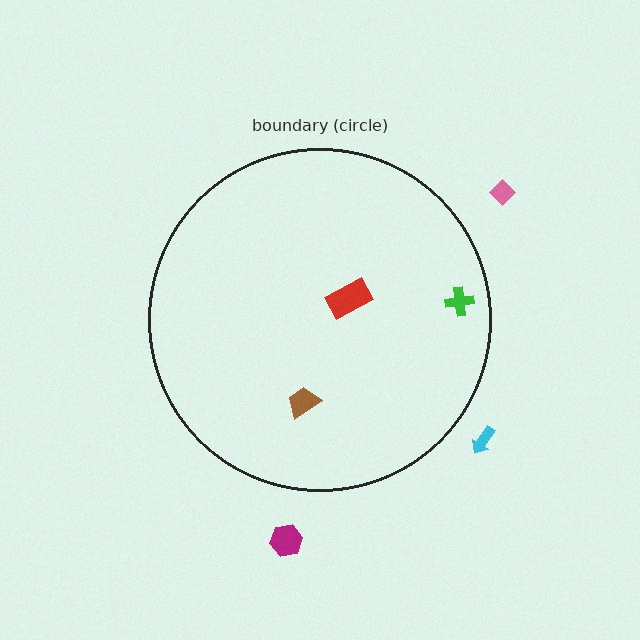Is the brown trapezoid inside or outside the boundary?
Inside.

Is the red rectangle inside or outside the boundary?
Inside.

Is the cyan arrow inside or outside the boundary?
Outside.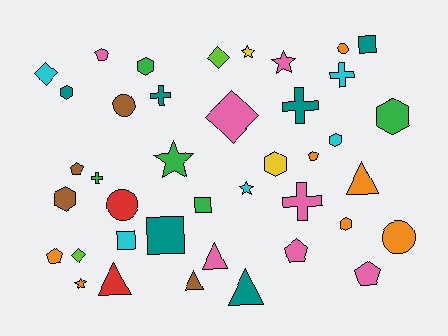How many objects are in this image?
There are 40 objects.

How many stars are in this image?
There are 5 stars.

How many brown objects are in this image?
There are 4 brown objects.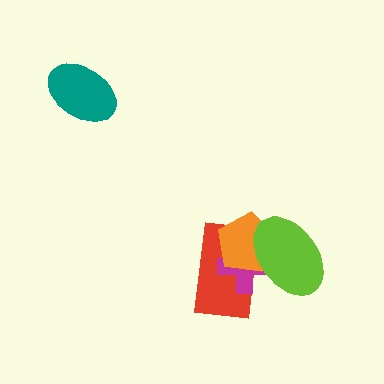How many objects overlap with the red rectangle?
3 objects overlap with the red rectangle.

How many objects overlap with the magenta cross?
3 objects overlap with the magenta cross.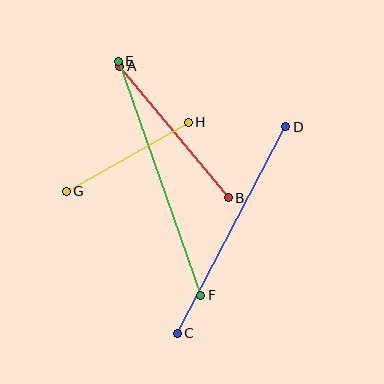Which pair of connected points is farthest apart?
Points E and F are farthest apart.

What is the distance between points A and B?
The distance is approximately 170 pixels.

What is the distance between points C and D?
The distance is approximately 234 pixels.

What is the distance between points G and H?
The distance is approximately 140 pixels.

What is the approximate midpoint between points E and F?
The midpoint is at approximately (160, 178) pixels.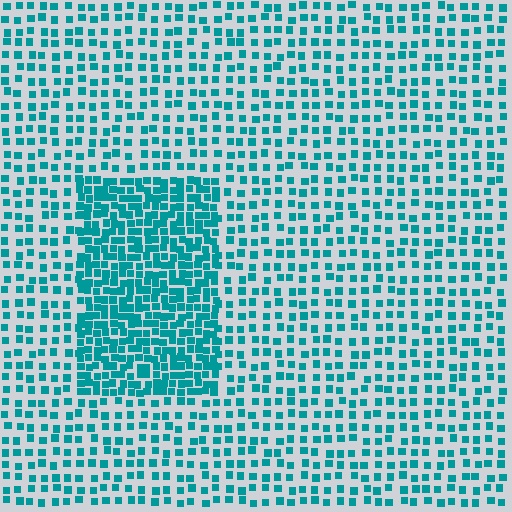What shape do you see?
I see a rectangle.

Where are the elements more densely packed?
The elements are more densely packed inside the rectangle boundary.